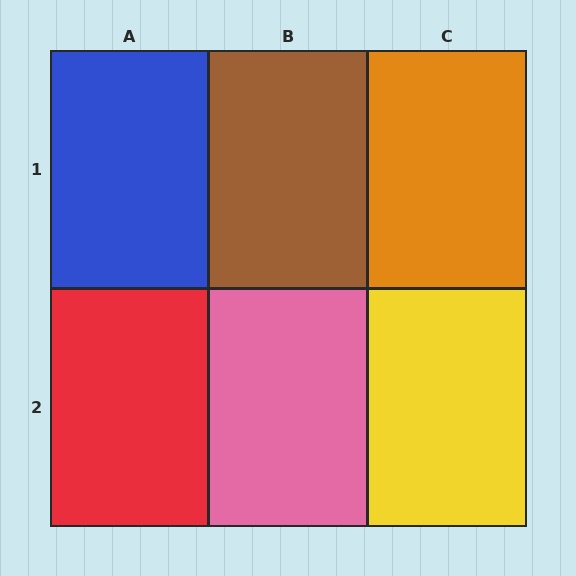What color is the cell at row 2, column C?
Yellow.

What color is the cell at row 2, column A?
Red.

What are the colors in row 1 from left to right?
Blue, brown, orange.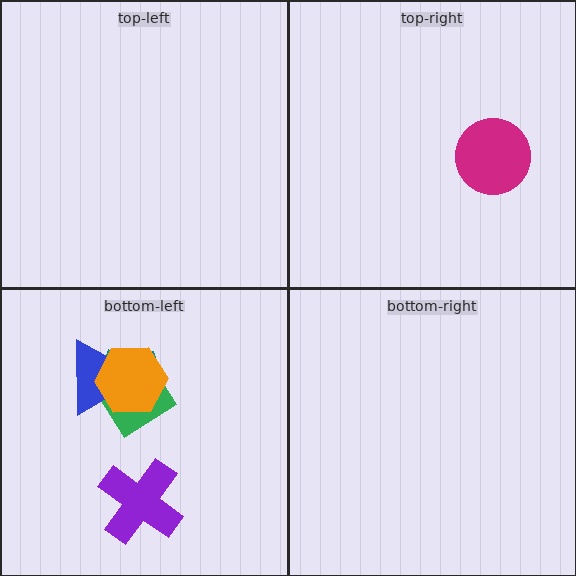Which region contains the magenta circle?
The top-right region.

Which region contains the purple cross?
The bottom-left region.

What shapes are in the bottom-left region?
The teal pentagon, the purple cross, the green diamond, the blue triangle, the orange hexagon.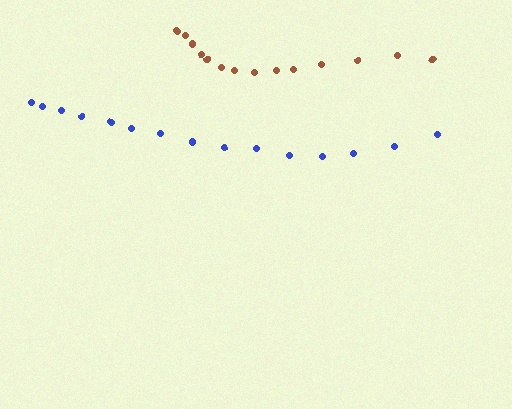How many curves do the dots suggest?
There are 2 distinct paths.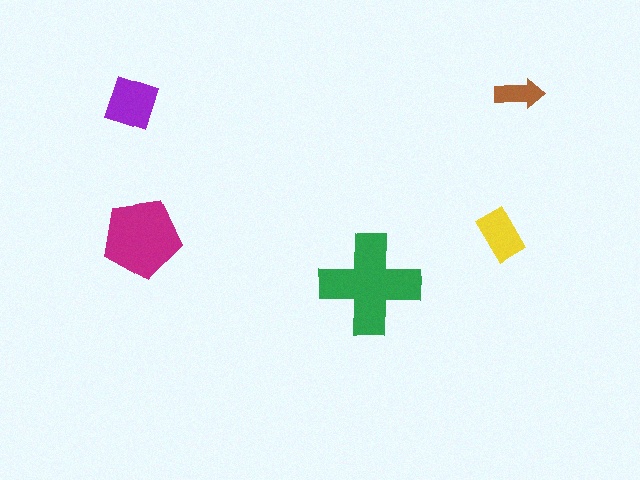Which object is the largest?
The green cross.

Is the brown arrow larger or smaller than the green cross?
Smaller.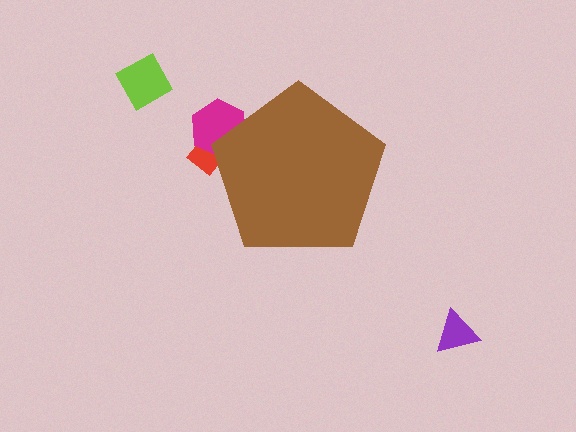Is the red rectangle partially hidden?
Yes, the red rectangle is partially hidden behind the brown pentagon.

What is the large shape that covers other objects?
A brown pentagon.